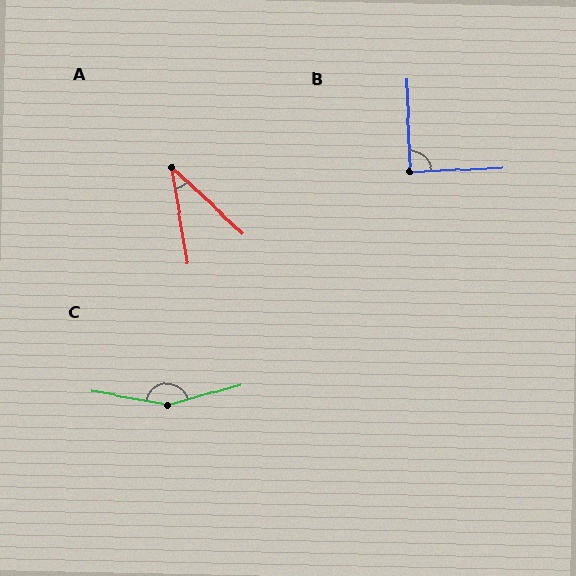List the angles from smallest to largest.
A (37°), B (89°), C (154°).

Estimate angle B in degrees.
Approximately 89 degrees.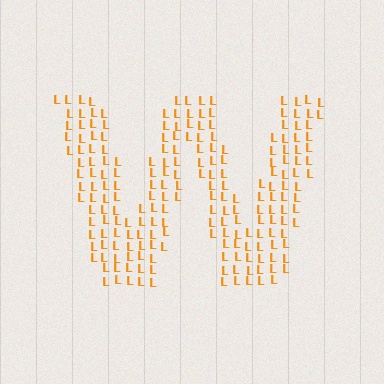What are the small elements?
The small elements are letter L's.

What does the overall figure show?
The overall figure shows the letter W.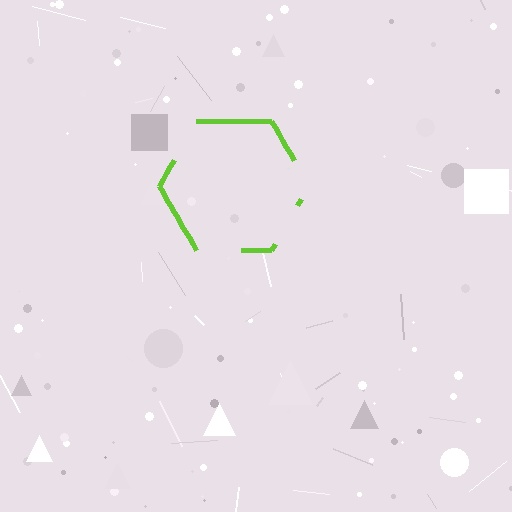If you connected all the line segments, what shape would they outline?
They would outline a hexagon.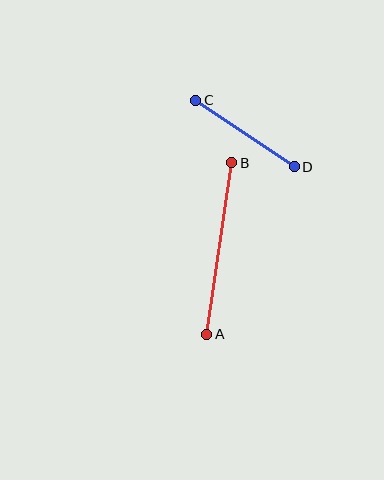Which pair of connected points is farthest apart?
Points A and B are farthest apart.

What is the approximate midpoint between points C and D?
The midpoint is at approximately (245, 133) pixels.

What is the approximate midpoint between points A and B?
The midpoint is at approximately (219, 249) pixels.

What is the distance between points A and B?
The distance is approximately 173 pixels.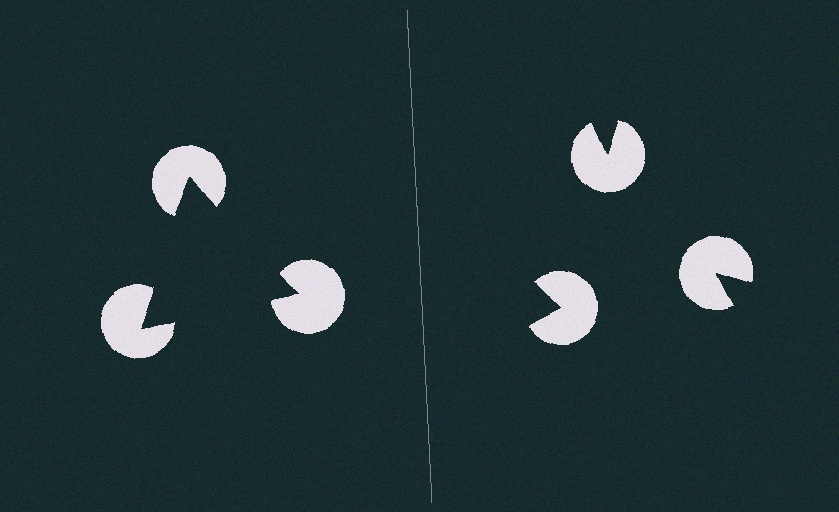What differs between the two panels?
The pac-man discs are positioned identically on both sides; only the wedge orientations differ. On the left they align to a triangle; on the right they are misaligned.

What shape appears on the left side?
An illusory triangle.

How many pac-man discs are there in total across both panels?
6 — 3 on each side.